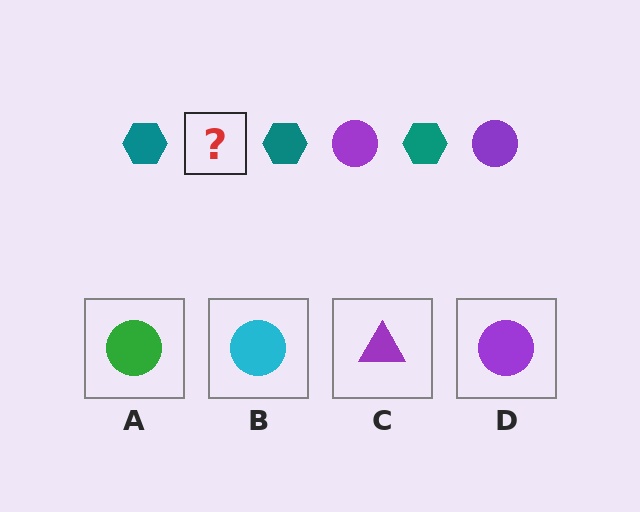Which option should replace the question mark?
Option D.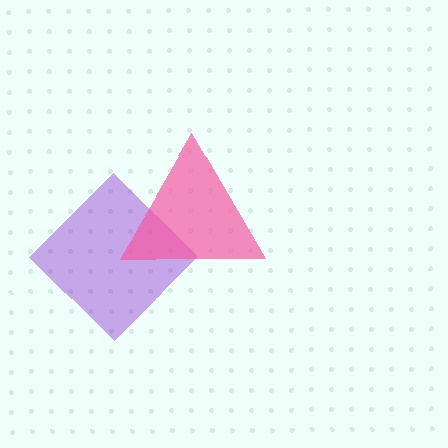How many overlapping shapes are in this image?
There are 2 overlapping shapes in the image.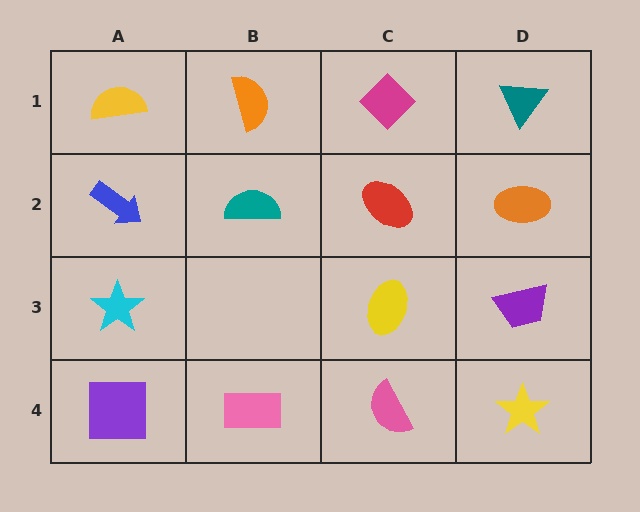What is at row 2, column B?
A teal semicircle.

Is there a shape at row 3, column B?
No, that cell is empty.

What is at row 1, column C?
A magenta diamond.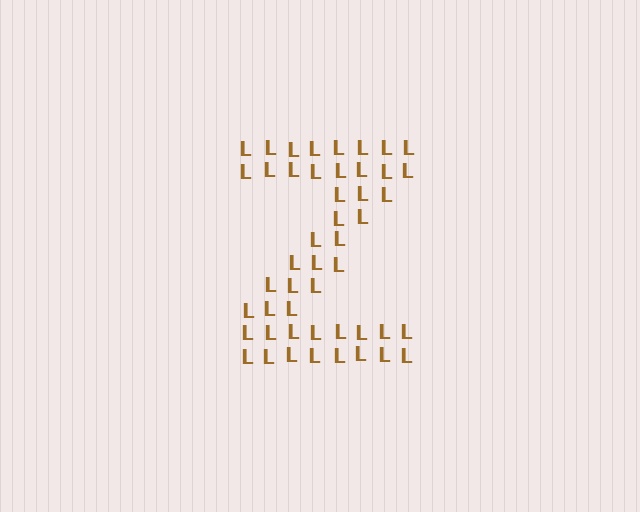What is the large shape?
The large shape is the letter Z.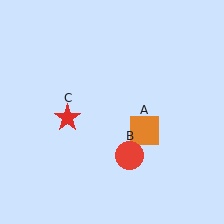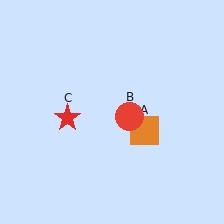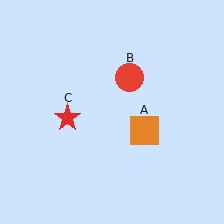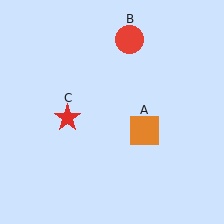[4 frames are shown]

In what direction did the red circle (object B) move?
The red circle (object B) moved up.